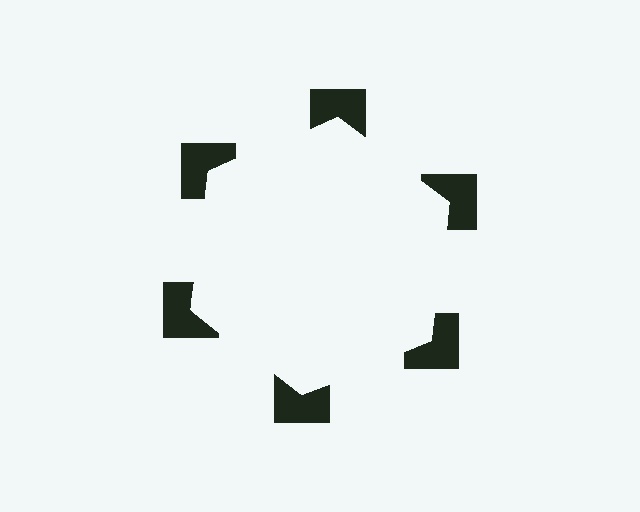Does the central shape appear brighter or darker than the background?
It typically appears slightly brighter than the background, even though no actual brightness change is drawn.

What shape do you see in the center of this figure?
An illusory hexagon — its edges are inferred from the aligned wedge cuts in the notched squares, not physically drawn.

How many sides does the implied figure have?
6 sides.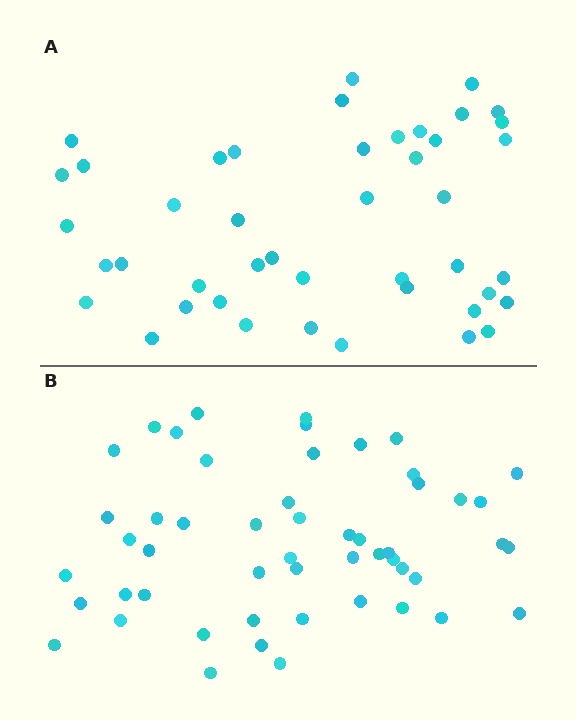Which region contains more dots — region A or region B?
Region B (the bottom region) has more dots.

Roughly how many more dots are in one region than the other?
Region B has roughly 8 or so more dots than region A.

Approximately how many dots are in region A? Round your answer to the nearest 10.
About 40 dots. (The exact count is 44, which rounds to 40.)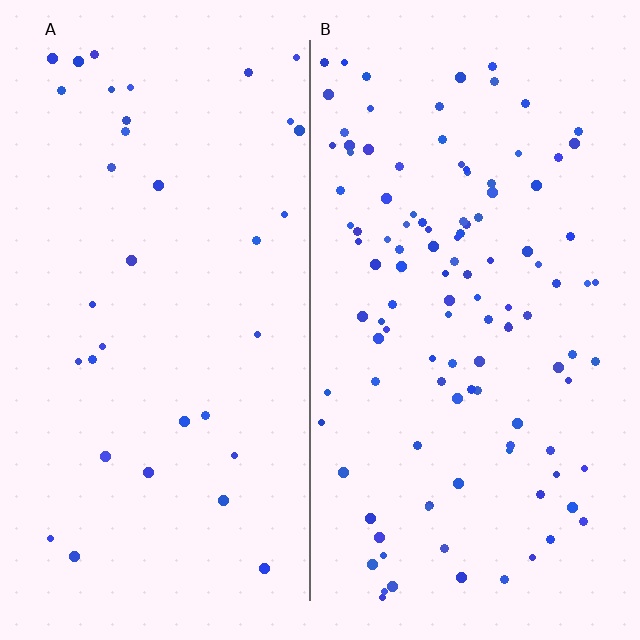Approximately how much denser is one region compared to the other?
Approximately 3.3× — region B over region A.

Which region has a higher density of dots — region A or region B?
B (the right).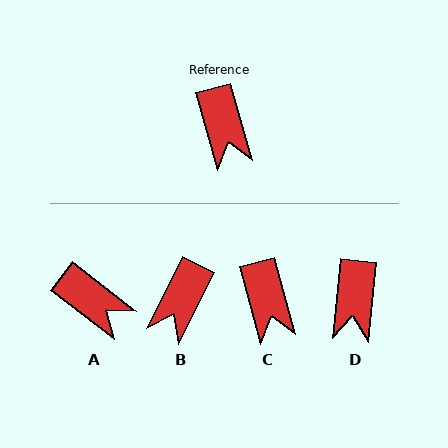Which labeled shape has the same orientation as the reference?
C.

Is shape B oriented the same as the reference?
No, it is off by about 43 degrees.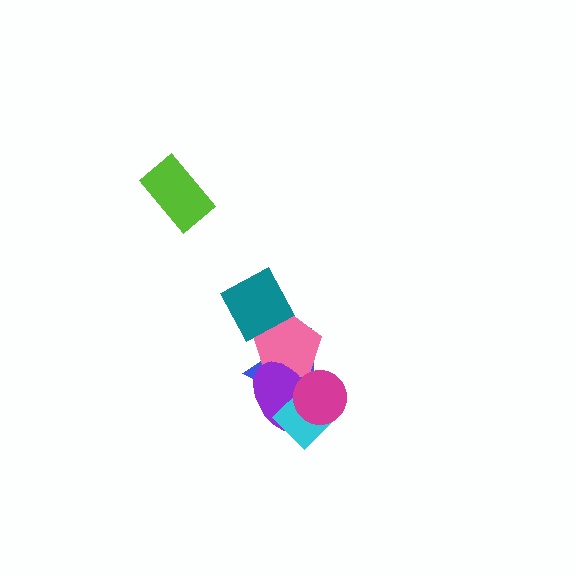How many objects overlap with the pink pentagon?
3 objects overlap with the pink pentagon.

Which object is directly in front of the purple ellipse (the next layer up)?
The cyan diamond is directly in front of the purple ellipse.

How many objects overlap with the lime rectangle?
0 objects overlap with the lime rectangle.